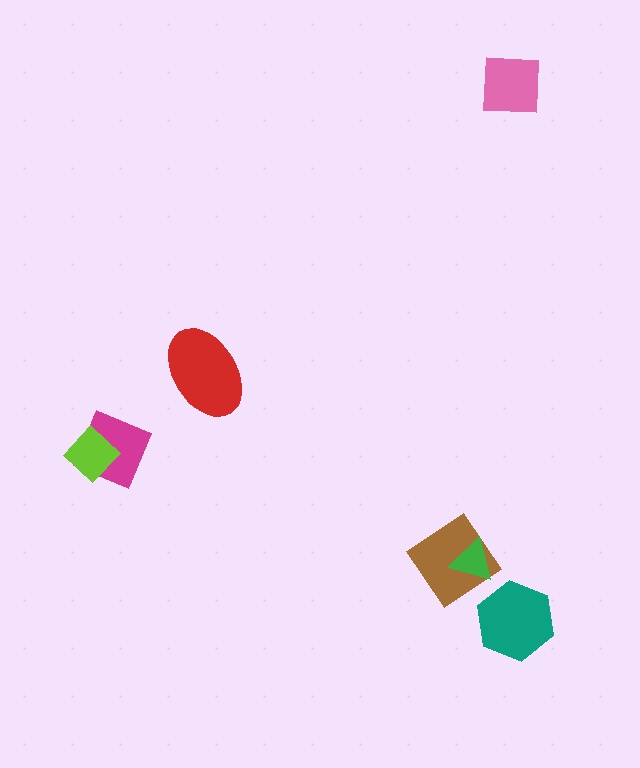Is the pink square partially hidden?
No, no other shape covers it.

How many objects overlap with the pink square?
0 objects overlap with the pink square.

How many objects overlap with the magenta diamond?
1 object overlaps with the magenta diamond.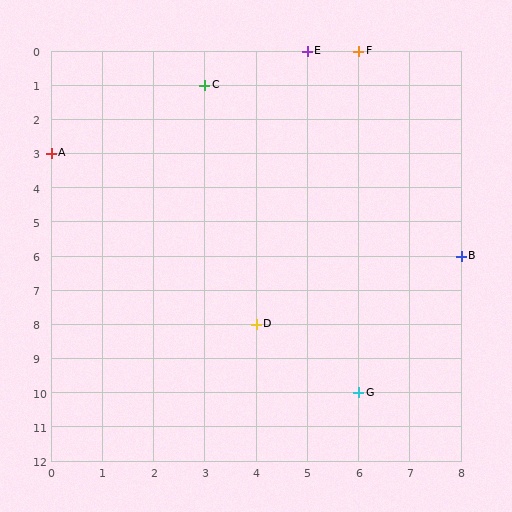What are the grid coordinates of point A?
Point A is at grid coordinates (0, 3).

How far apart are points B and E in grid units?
Points B and E are 3 columns and 6 rows apart (about 6.7 grid units diagonally).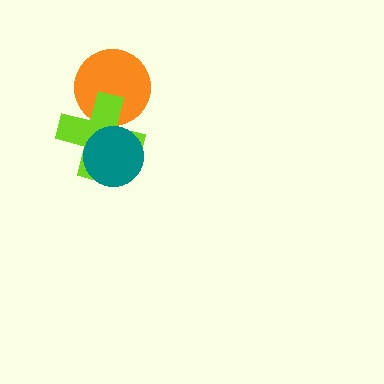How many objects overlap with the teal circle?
1 object overlaps with the teal circle.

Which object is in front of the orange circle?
The lime cross is in front of the orange circle.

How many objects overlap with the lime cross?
2 objects overlap with the lime cross.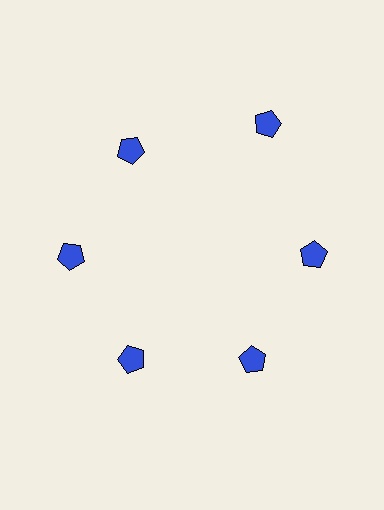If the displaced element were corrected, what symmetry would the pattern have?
It would have 6-fold rotational symmetry — the pattern would map onto itself every 60 degrees.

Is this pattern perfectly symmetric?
No. The 6 blue pentagons are arranged in a ring, but one element near the 1 o'clock position is pushed outward from the center, breaking the 6-fold rotational symmetry.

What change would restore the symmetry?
The symmetry would be restored by moving it inward, back onto the ring so that all 6 pentagons sit at equal angles and equal distance from the center.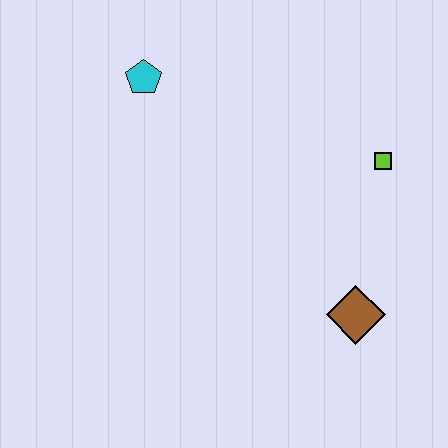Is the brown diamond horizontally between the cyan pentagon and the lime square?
Yes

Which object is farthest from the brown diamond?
The cyan pentagon is farthest from the brown diamond.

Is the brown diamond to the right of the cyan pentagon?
Yes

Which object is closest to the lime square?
The brown diamond is closest to the lime square.